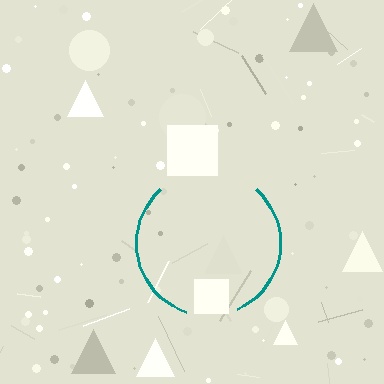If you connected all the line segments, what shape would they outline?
They would outline a circle.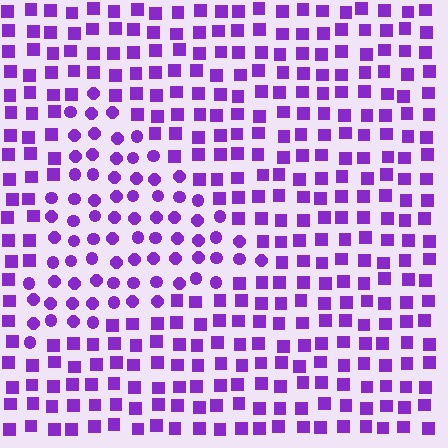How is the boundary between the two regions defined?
The boundary is defined by a change in element shape: circles inside vs. squares outside. All elements share the same color and spacing.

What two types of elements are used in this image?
The image uses circles inside the triangle region and squares outside it.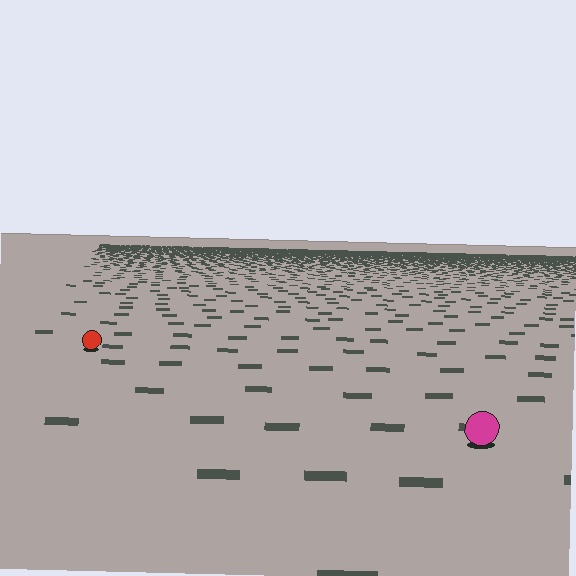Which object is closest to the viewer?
The magenta circle is closest. The texture marks near it are larger and more spread out.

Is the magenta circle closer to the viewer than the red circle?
Yes. The magenta circle is closer — you can tell from the texture gradient: the ground texture is coarser near it.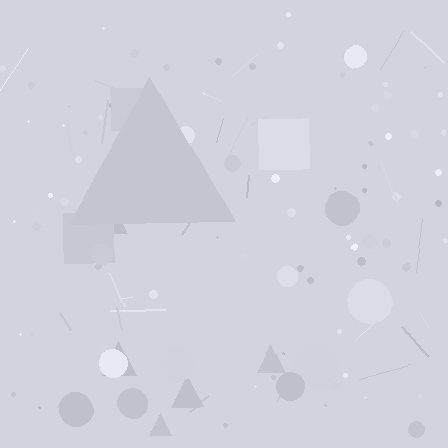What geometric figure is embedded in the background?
A triangle is embedded in the background.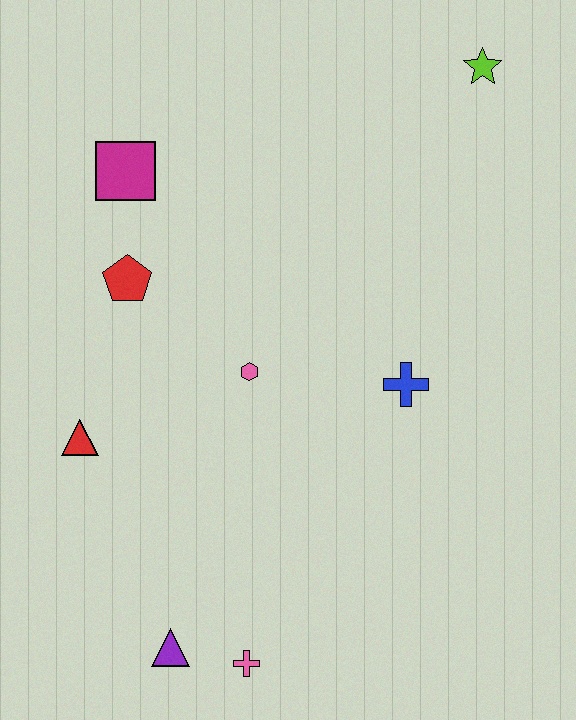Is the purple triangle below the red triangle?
Yes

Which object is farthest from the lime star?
The purple triangle is farthest from the lime star.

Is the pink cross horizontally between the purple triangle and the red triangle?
No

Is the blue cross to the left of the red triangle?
No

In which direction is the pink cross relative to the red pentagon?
The pink cross is below the red pentagon.